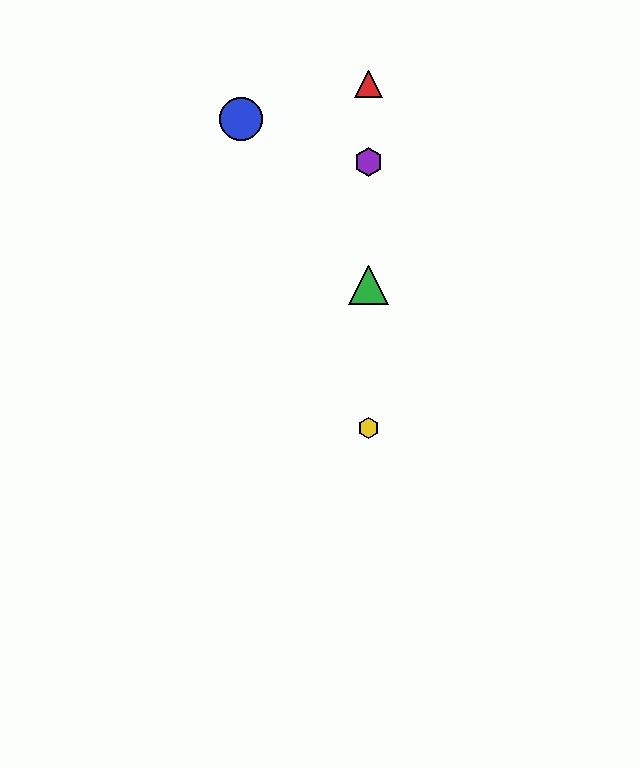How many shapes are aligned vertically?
4 shapes (the red triangle, the green triangle, the yellow hexagon, the purple hexagon) are aligned vertically.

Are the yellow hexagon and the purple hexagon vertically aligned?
Yes, both are at x≈369.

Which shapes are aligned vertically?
The red triangle, the green triangle, the yellow hexagon, the purple hexagon are aligned vertically.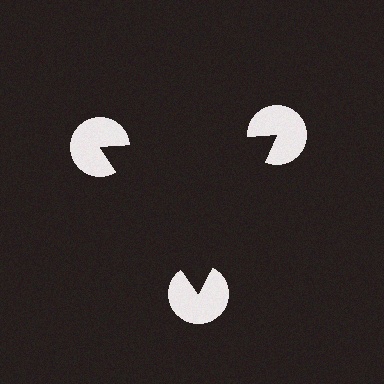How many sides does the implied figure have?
3 sides.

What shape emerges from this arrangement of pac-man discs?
An illusory triangle — its edges are inferred from the aligned wedge cuts in the pac-man discs, not physically drawn.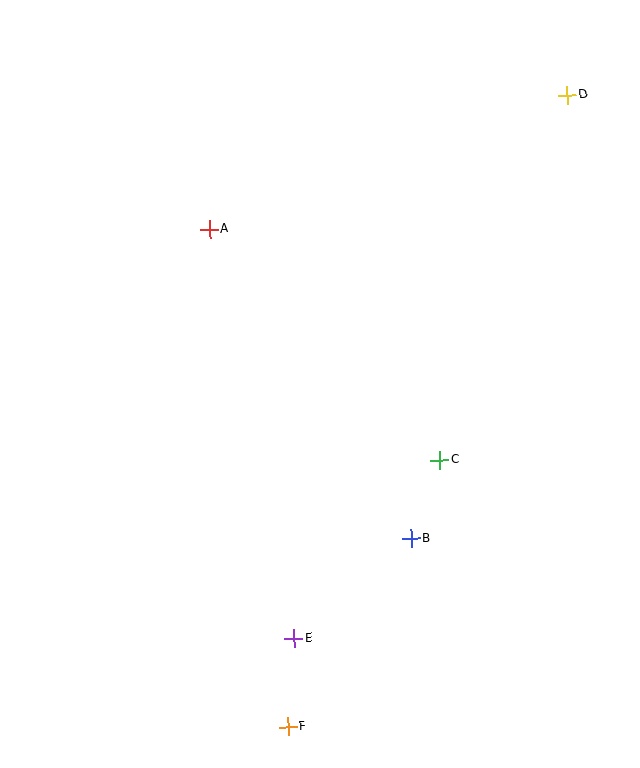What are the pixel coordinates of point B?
Point B is at (411, 538).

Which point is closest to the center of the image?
Point C at (440, 460) is closest to the center.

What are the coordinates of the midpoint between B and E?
The midpoint between B and E is at (353, 588).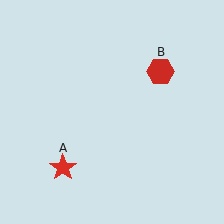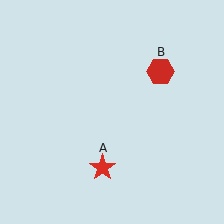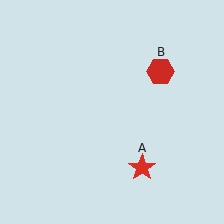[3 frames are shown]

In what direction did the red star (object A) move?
The red star (object A) moved right.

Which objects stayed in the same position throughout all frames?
Red hexagon (object B) remained stationary.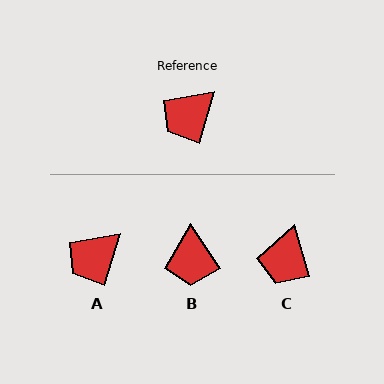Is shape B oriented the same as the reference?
No, it is off by about 50 degrees.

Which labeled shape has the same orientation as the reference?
A.